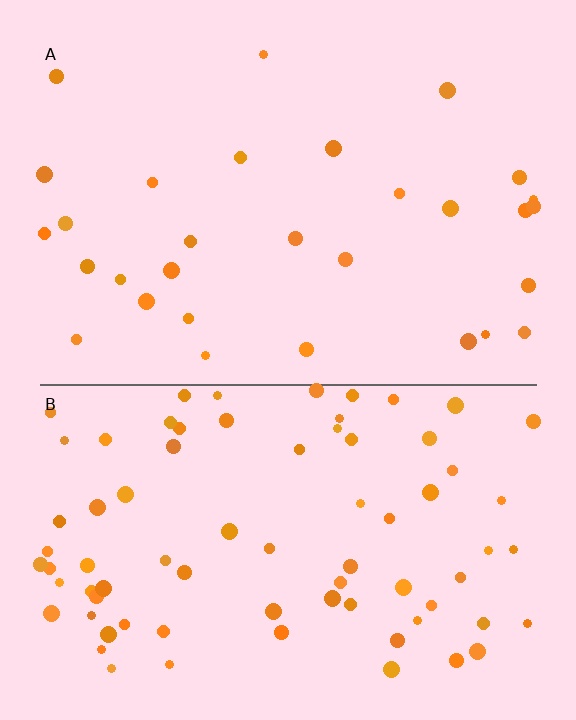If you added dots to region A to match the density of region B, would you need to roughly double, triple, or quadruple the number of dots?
Approximately triple.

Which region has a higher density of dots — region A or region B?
B (the bottom).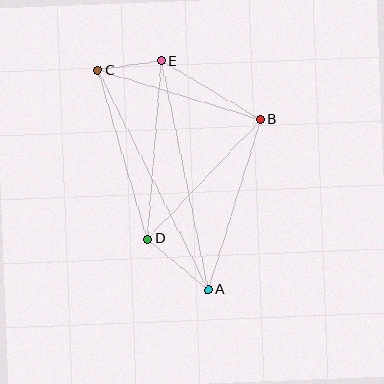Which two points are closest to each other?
Points C and E are closest to each other.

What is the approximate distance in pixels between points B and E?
The distance between B and E is approximately 115 pixels.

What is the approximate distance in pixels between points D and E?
The distance between D and E is approximately 179 pixels.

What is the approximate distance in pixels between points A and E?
The distance between A and E is approximately 234 pixels.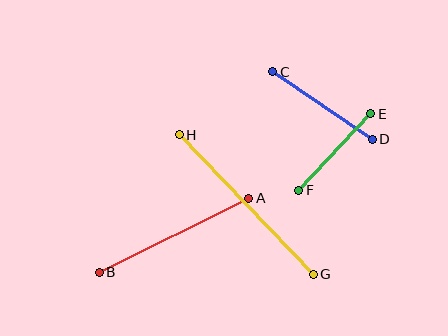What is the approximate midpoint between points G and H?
The midpoint is at approximately (246, 204) pixels.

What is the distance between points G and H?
The distance is approximately 194 pixels.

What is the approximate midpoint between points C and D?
The midpoint is at approximately (323, 106) pixels.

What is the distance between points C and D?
The distance is approximately 120 pixels.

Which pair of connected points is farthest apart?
Points G and H are farthest apart.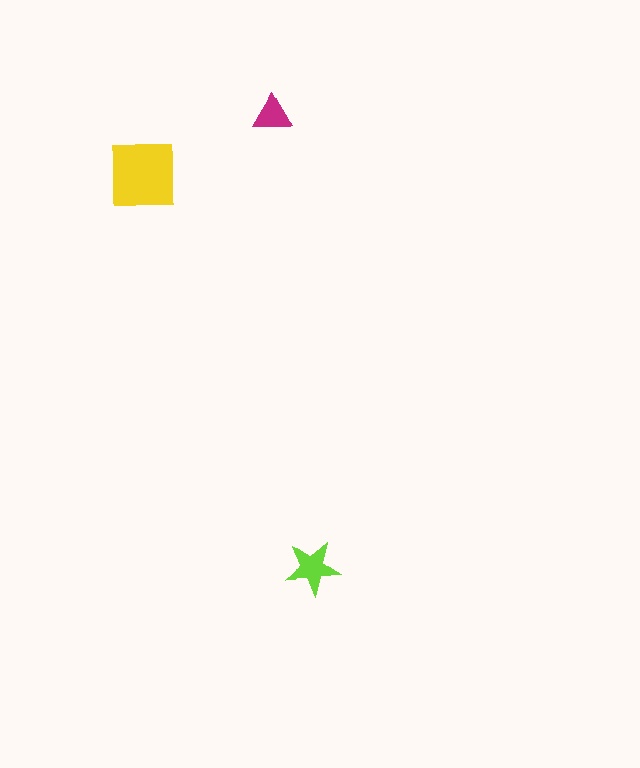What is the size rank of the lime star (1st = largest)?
2nd.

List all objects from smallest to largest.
The magenta triangle, the lime star, the yellow square.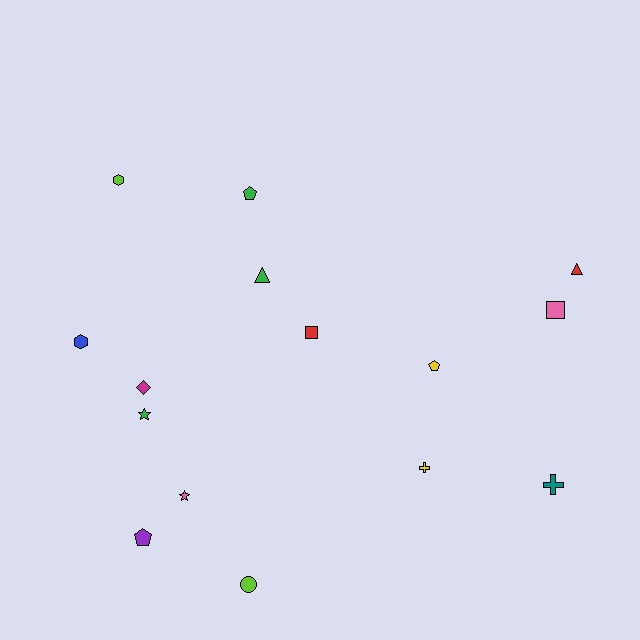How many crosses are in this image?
There are 2 crosses.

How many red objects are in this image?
There are 2 red objects.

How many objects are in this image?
There are 15 objects.